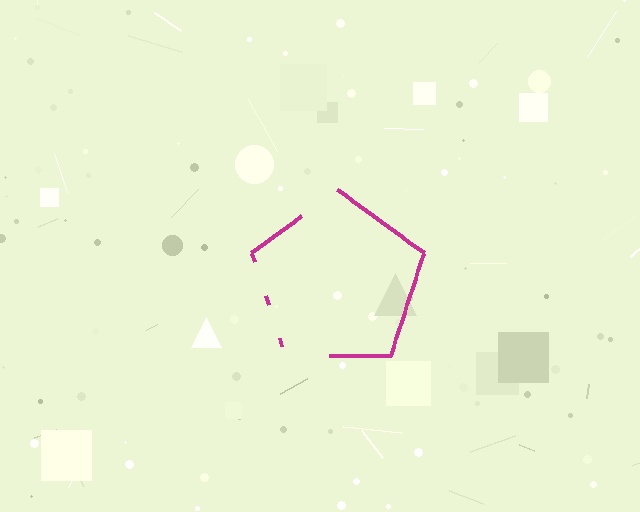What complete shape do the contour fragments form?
The contour fragments form a pentagon.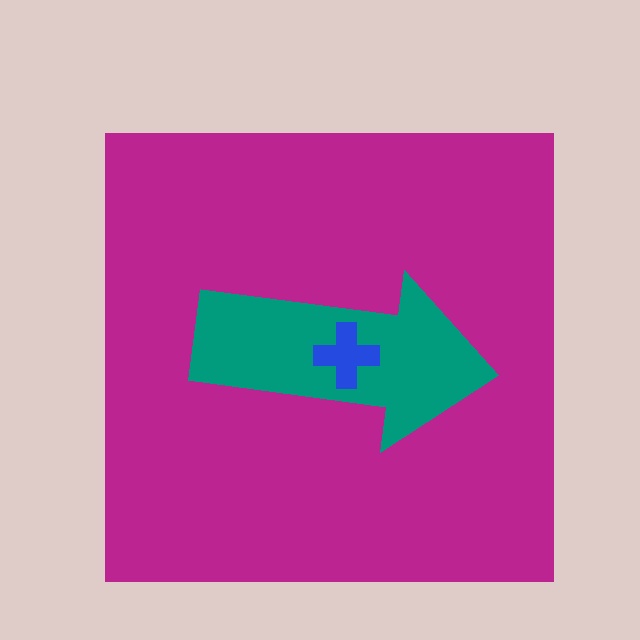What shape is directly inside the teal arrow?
The blue cross.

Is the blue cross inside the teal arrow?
Yes.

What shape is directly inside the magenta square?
The teal arrow.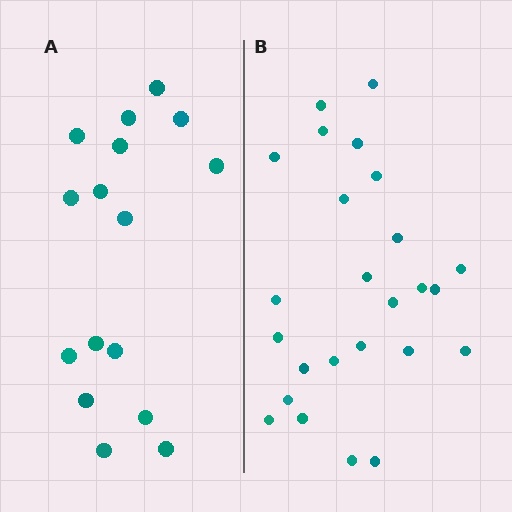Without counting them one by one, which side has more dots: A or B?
Region B (the right region) has more dots.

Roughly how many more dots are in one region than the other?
Region B has roughly 8 or so more dots than region A.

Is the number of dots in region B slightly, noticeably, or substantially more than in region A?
Region B has substantially more. The ratio is roughly 1.6 to 1.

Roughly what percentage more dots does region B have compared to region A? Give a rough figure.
About 55% more.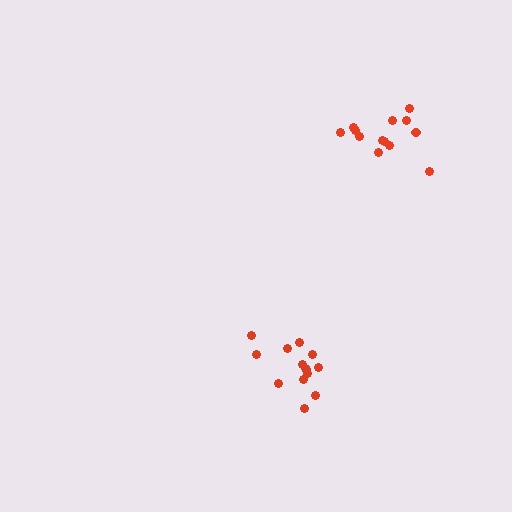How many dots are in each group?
Group 1: 14 dots, Group 2: 13 dots (27 total).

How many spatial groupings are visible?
There are 2 spatial groupings.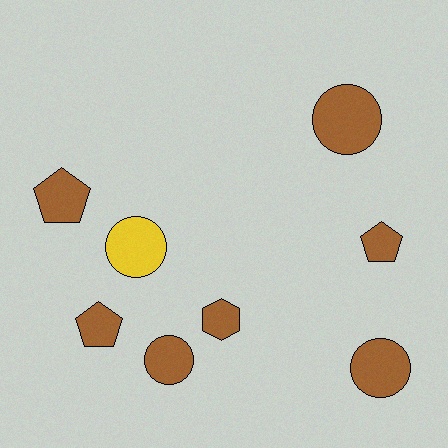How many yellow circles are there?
There is 1 yellow circle.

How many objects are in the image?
There are 8 objects.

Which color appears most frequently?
Brown, with 7 objects.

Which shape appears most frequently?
Circle, with 4 objects.